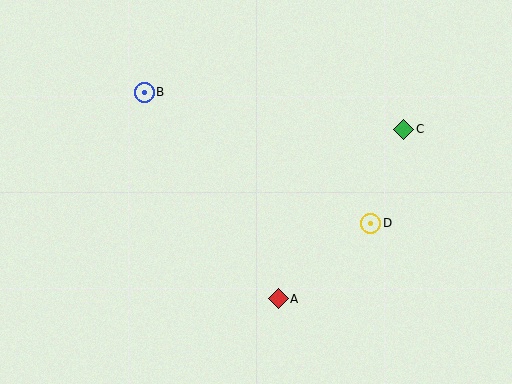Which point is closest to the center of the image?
Point A at (278, 299) is closest to the center.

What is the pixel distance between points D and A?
The distance between D and A is 119 pixels.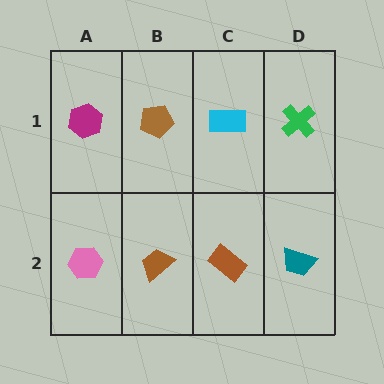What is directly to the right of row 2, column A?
A brown trapezoid.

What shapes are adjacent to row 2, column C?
A cyan rectangle (row 1, column C), a brown trapezoid (row 2, column B), a teal trapezoid (row 2, column D).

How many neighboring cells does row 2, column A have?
2.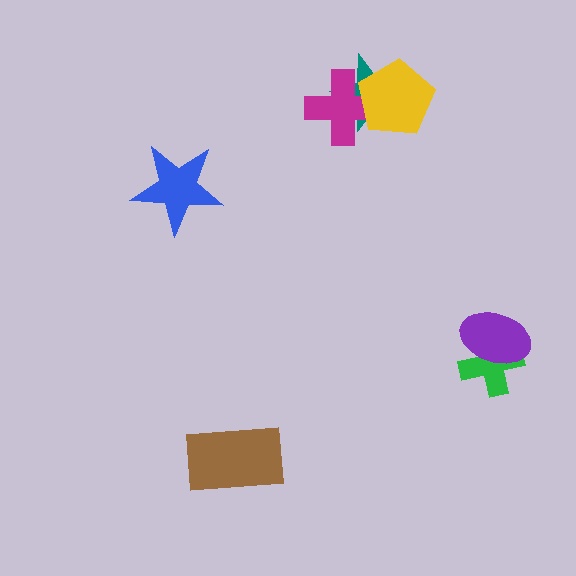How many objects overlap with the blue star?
0 objects overlap with the blue star.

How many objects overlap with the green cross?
1 object overlaps with the green cross.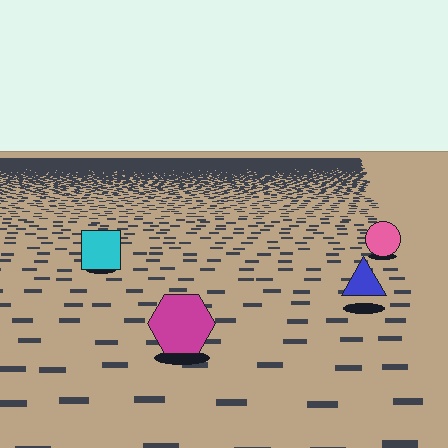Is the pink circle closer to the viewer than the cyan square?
No. The cyan square is closer — you can tell from the texture gradient: the ground texture is coarser near it.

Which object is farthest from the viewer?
The pink circle is farthest from the viewer. It appears smaller and the ground texture around it is denser.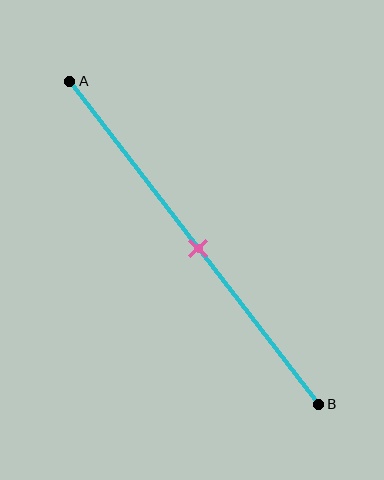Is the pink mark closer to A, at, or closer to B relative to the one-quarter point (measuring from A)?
The pink mark is closer to point B than the one-quarter point of segment AB.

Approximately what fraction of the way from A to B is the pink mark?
The pink mark is approximately 50% of the way from A to B.